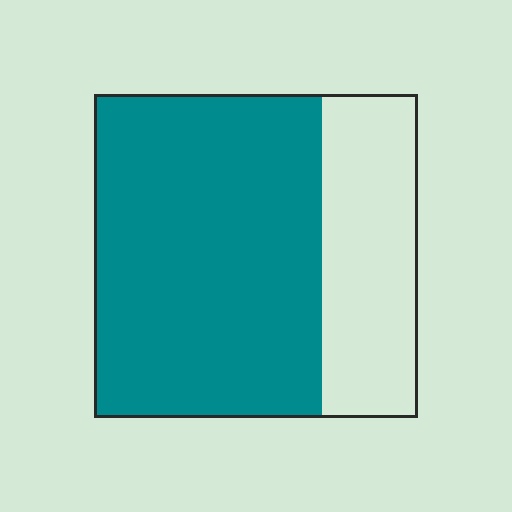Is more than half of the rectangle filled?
Yes.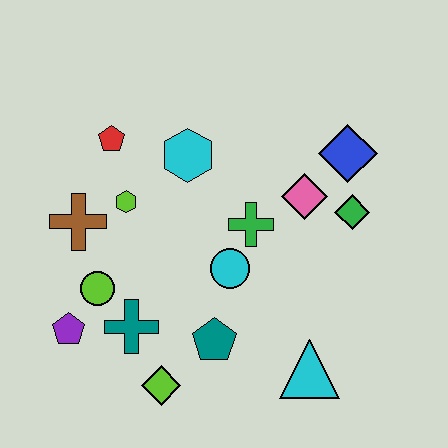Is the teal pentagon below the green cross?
Yes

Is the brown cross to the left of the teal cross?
Yes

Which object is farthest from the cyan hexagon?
The cyan triangle is farthest from the cyan hexagon.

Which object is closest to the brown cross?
The lime hexagon is closest to the brown cross.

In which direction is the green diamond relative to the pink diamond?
The green diamond is to the right of the pink diamond.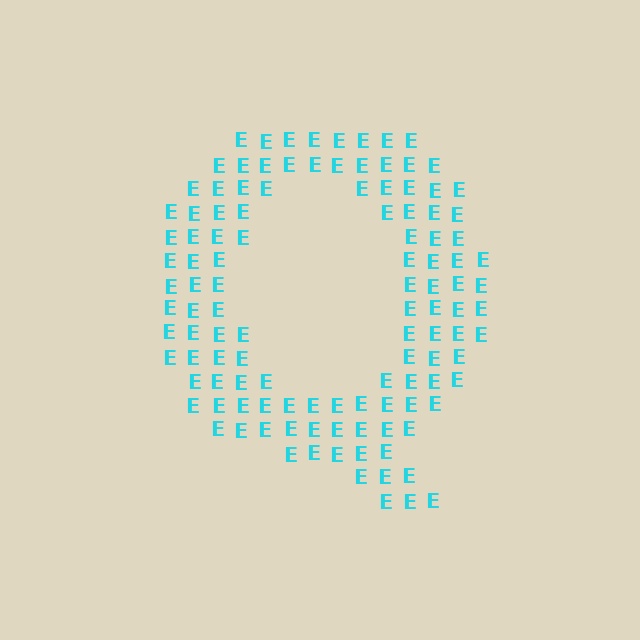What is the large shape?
The large shape is the letter Q.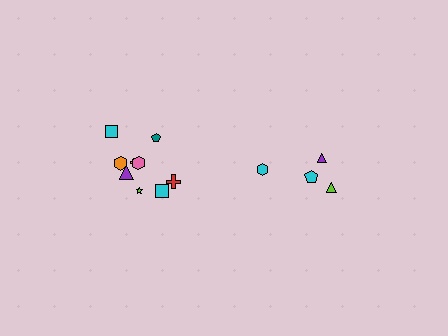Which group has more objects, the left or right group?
The left group.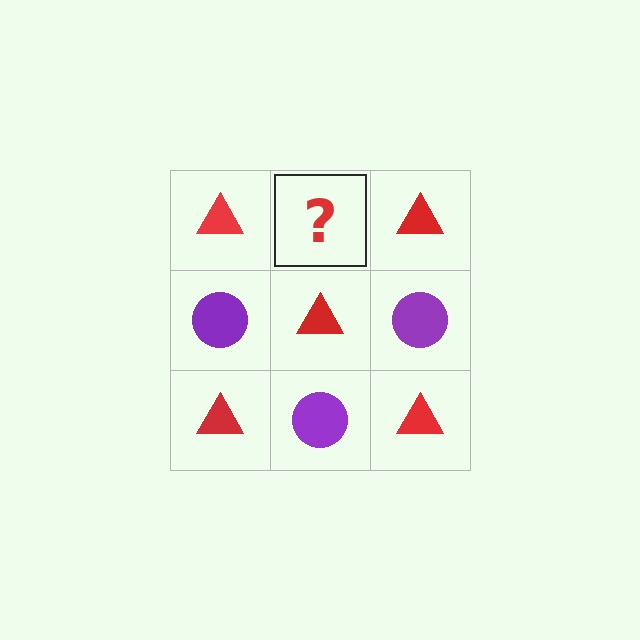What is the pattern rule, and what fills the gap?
The rule is that it alternates red triangle and purple circle in a checkerboard pattern. The gap should be filled with a purple circle.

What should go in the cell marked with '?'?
The missing cell should contain a purple circle.